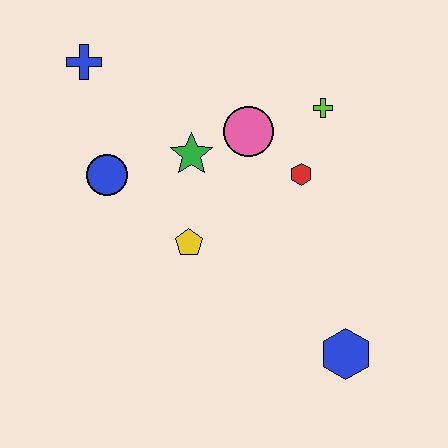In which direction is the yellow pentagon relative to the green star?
The yellow pentagon is below the green star.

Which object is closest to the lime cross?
The red hexagon is closest to the lime cross.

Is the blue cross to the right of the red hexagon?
No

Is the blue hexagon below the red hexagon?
Yes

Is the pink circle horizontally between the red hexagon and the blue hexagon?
No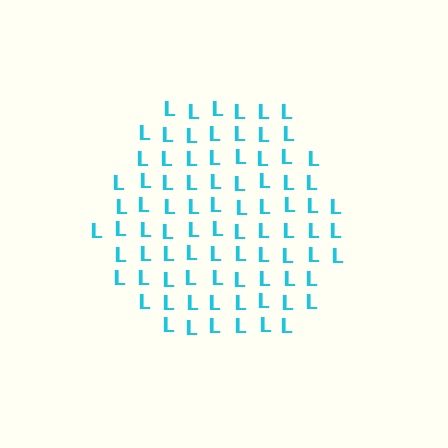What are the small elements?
The small elements are letter L's.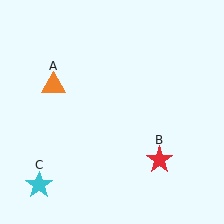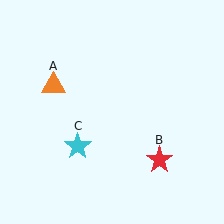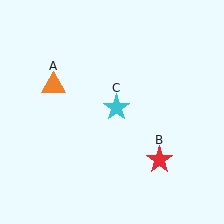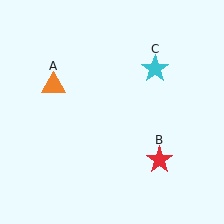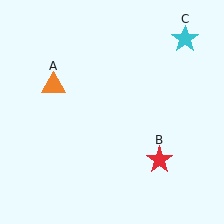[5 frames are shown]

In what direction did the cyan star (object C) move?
The cyan star (object C) moved up and to the right.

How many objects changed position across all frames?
1 object changed position: cyan star (object C).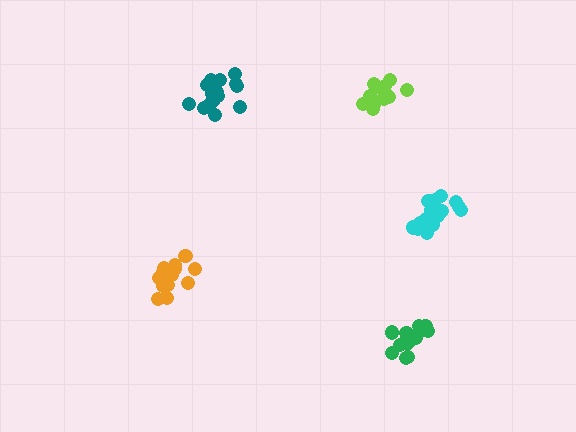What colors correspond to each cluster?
The clusters are colored: orange, teal, lime, cyan, green.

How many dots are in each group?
Group 1: 15 dots, Group 2: 16 dots, Group 3: 13 dots, Group 4: 17 dots, Group 5: 15 dots (76 total).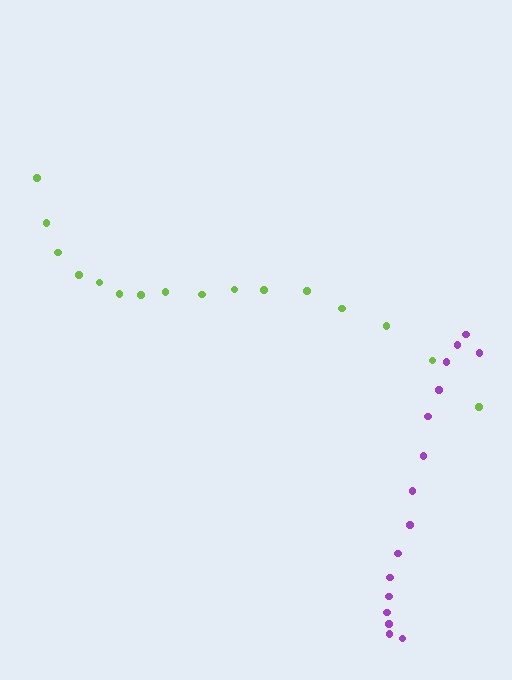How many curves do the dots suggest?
There are 2 distinct paths.